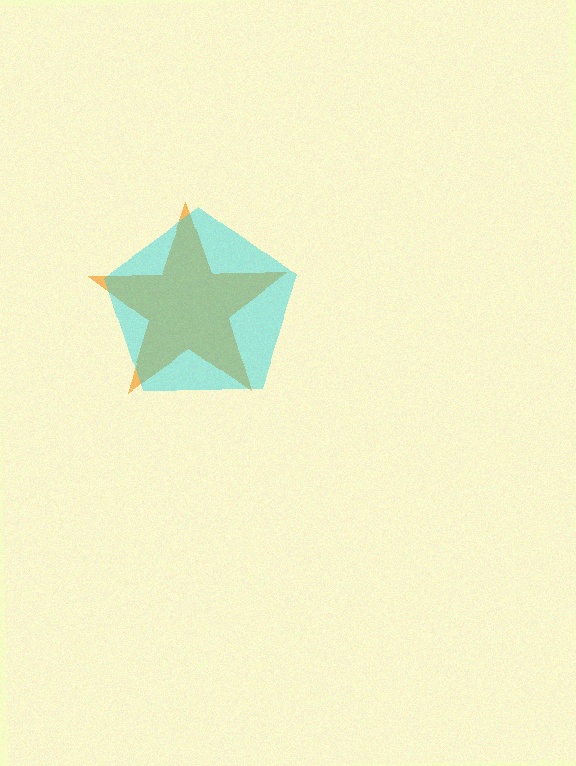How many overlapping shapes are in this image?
There are 2 overlapping shapes in the image.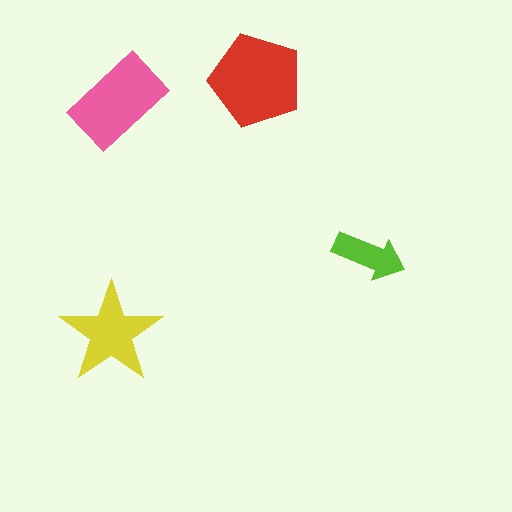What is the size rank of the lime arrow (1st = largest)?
4th.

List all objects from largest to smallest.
The red pentagon, the pink rectangle, the yellow star, the lime arrow.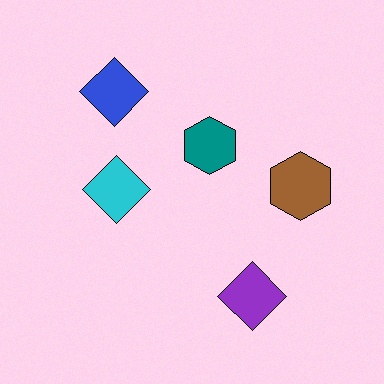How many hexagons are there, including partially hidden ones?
There are 2 hexagons.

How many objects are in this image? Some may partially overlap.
There are 5 objects.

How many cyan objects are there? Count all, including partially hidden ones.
There is 1 cyan object.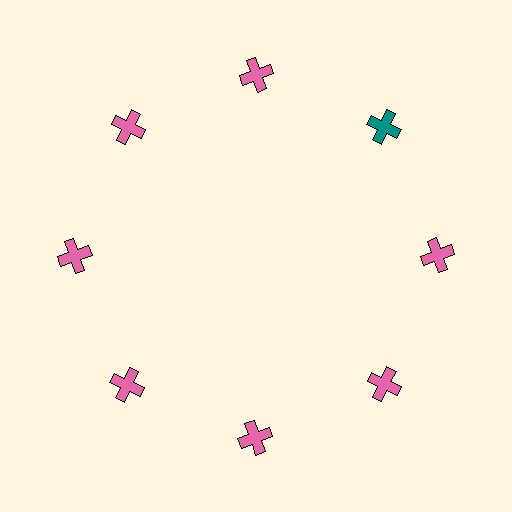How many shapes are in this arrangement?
There are 8 shapes arranged in a ring pattern.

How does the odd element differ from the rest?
It has a different color: teal instead of pink.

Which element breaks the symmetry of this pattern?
The teal cross at roughly the 2 o'clock position breaks the symmetry. All other shapes are pink crosses.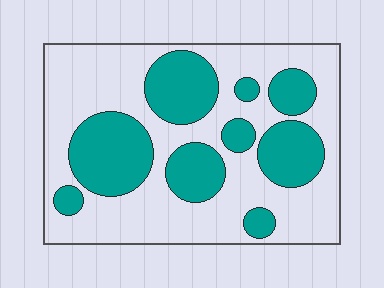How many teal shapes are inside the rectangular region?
9.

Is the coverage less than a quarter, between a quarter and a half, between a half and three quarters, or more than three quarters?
Between a quarter and a half.